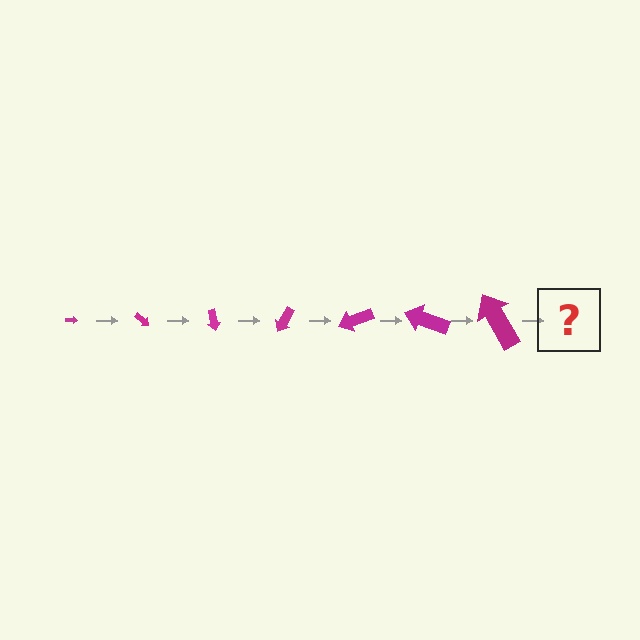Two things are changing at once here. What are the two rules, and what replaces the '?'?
The two rules are that the arrow grows larger each step and it rotates 40 degrees each step. The '?' should be an arrow, larger than the previous one and rotated 280 degrees from the start.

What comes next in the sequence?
The next element should be an arrow, larger than the previous one and rotated 280 degrees from the start.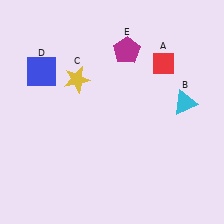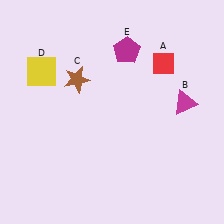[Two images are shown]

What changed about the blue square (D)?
In Image 1, D is blue. In Image 2, it changed to yellow.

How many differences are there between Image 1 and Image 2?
There are 3 differences between the two images.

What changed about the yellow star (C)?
In Image 1, C is yellow. In Image 2, it changed to brown.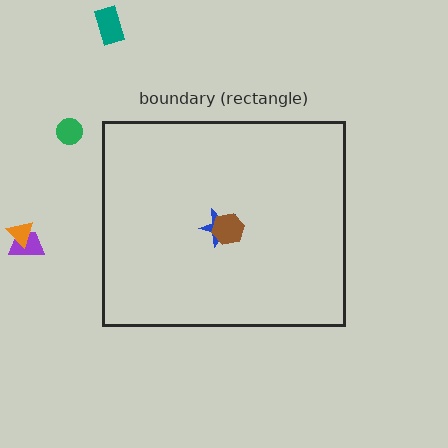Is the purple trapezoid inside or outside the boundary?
Outside.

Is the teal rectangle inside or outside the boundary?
Outside.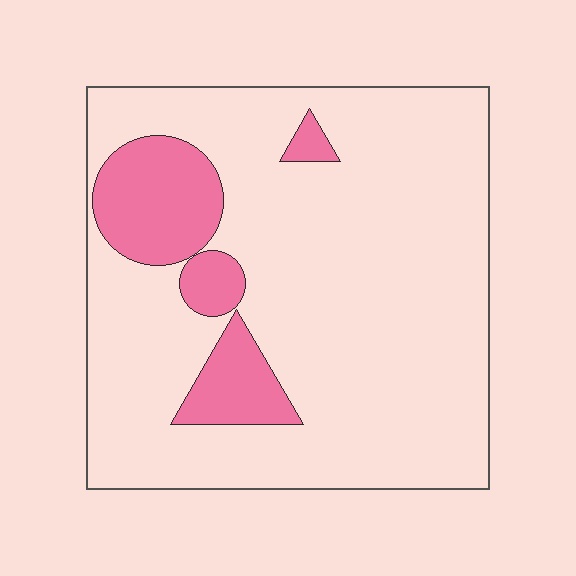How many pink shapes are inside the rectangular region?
4.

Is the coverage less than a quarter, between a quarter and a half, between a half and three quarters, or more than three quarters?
Less than a quarter.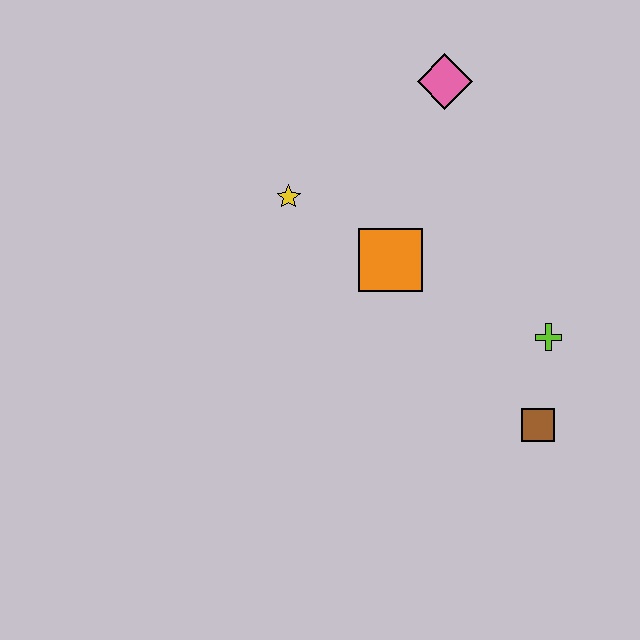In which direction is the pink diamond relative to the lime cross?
The pink diamond is above the lime cross.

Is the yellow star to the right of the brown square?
No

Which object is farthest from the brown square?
The pink diamond is farthest from the brown square.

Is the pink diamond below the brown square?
No